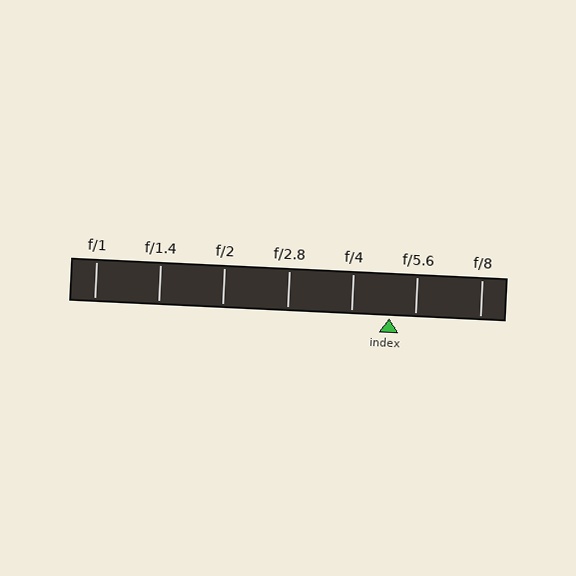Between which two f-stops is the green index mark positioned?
The index mark is between f/4 and f/5.6.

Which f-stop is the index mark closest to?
The index mark is closest to f/5.6.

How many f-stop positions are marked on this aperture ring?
There are 7 f-stop positions marked.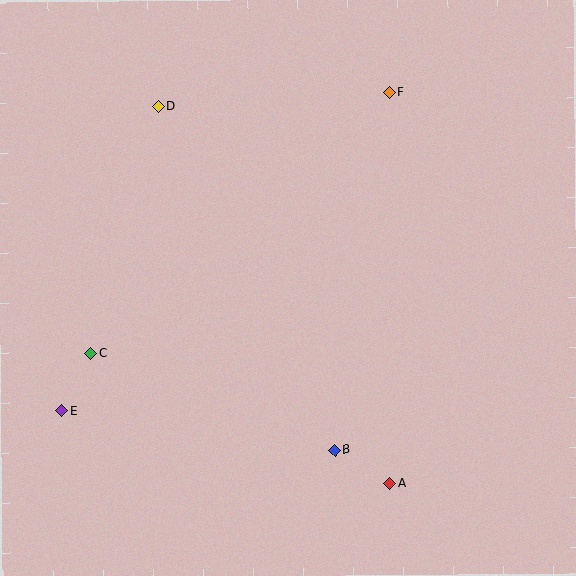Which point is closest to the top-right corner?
Point F is closest to the top-right corner.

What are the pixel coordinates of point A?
Point A is at (389, 483).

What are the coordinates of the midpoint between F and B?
The midpoint between F and B is at (362, 271).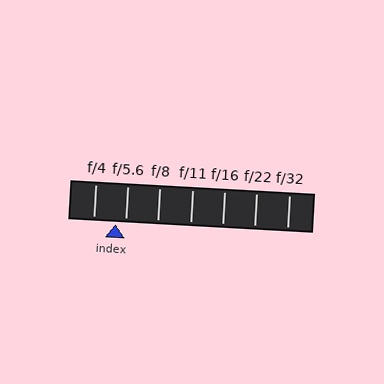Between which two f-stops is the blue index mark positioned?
The index mark is between f/4 and f/5.6.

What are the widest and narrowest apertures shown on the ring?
The widest aperture shown is f/4 and the narrowest is f/32.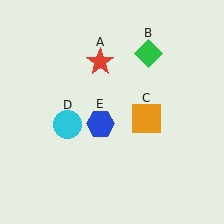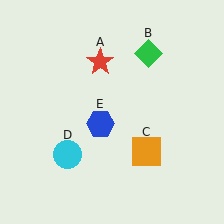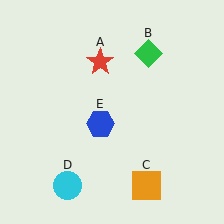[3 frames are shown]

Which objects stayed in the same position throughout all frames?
Red star (object A) and green diamond (object B) and blue hexagon (object E) remained stationary.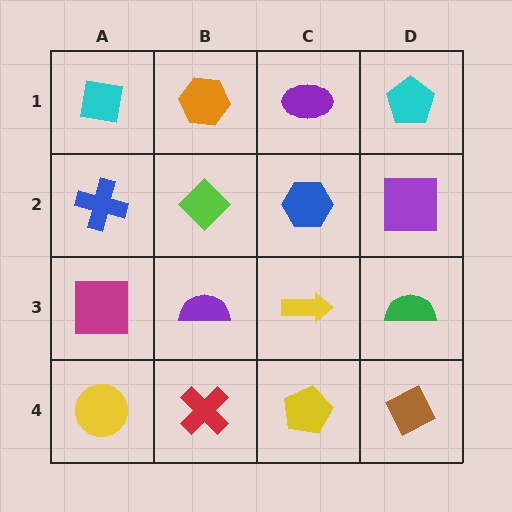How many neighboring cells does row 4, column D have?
2.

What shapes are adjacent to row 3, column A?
A blue cross (row 2, column A), a yellow circle (row 4, column A), a purple semicircle (row 3, column B).